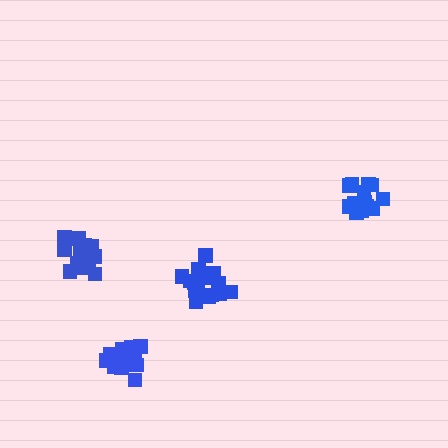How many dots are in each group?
Group 1: 16 dots, Group 2: 17 dots, Group 3: 15 dots, Group 4: 19 dots (67 total).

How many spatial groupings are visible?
There are 4 spatial groupings.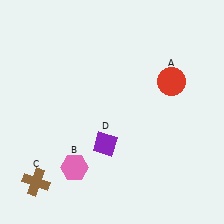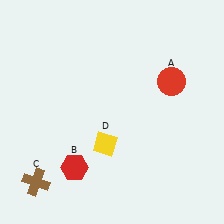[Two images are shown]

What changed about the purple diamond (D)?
In Image 1, D is purple. In Image 2, it changed to yellow.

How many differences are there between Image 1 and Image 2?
There are 2 differences between the two images.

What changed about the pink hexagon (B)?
In Image 1, B is pink. In Image 2, it changed to red.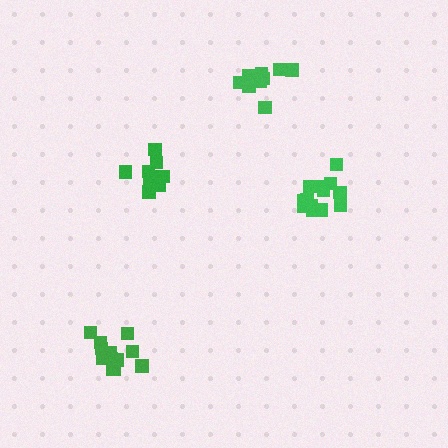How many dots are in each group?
Group 1: 13 dots, Group 2: 14 dots, Group 3: 12 dots, Group 4: 10 dots (49 total).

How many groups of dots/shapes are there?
There are 4 groups.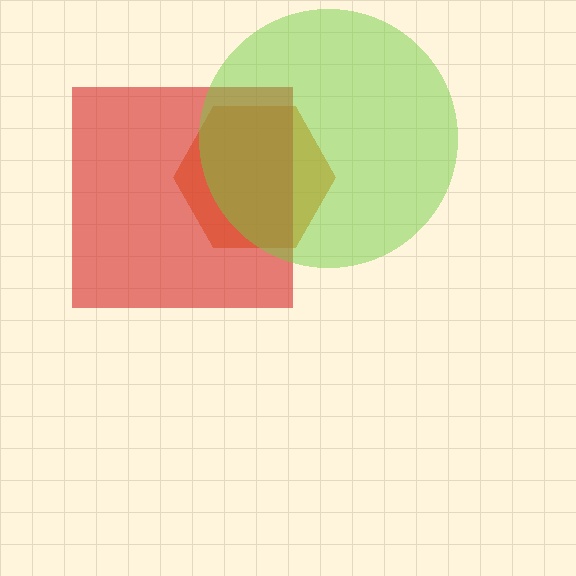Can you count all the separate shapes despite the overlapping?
Yes, there are 3 separate shapes.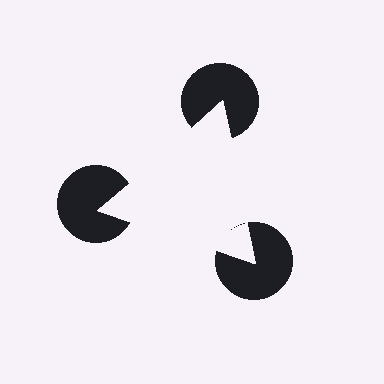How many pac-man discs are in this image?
There are 3 — one at each vertex of the illusory triangle.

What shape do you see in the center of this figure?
An illusory triangle — its edges are inferred from the aligned wedge cuts in the pac-man discs, not physically drawn.